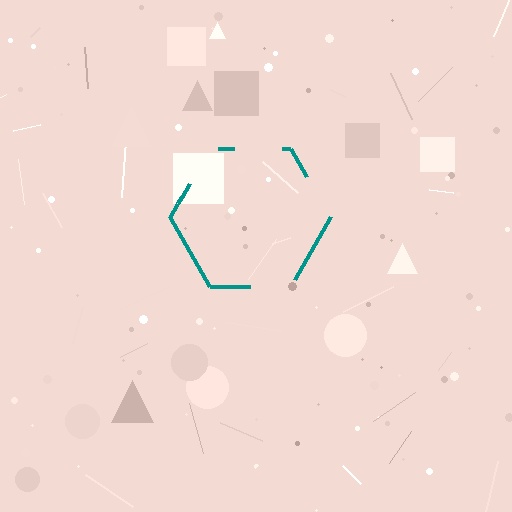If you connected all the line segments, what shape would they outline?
They would outline a hexagon.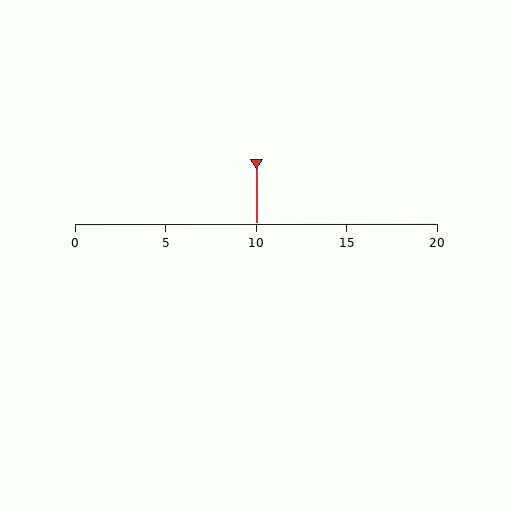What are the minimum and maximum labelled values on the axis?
The axis runs from 0 to 20.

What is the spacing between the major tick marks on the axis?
The major ticks are spaced 5 apart.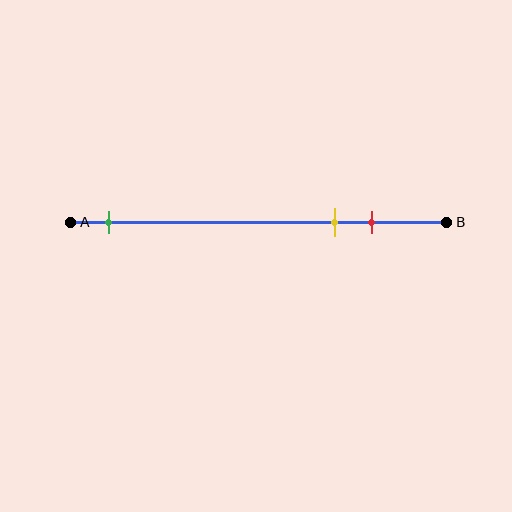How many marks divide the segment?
There are 3 marks dividing the segment.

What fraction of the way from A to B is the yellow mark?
The yellow mark is approximately 70% (0.7) of the way from A to B.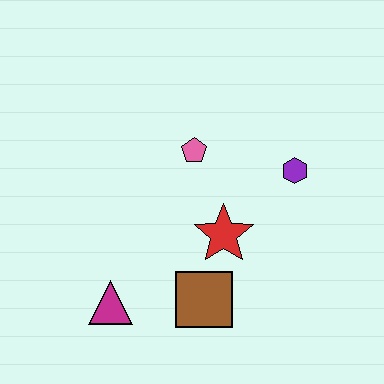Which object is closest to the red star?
The brown square is closest to the red star.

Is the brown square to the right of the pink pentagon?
Yes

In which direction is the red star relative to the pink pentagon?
The red star is below the pink pentagon.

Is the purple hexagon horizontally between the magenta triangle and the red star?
No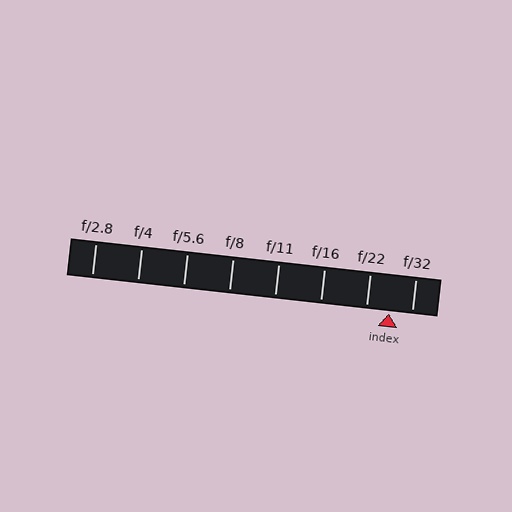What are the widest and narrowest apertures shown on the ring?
The widest aperture shown is f/2.8 and the narrowest is f/32.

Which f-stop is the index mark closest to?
The index mark is closest to f/32.